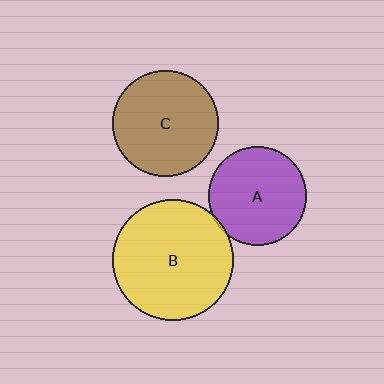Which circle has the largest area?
Circle B (yellow).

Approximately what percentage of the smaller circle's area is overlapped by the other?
Approximately 5%.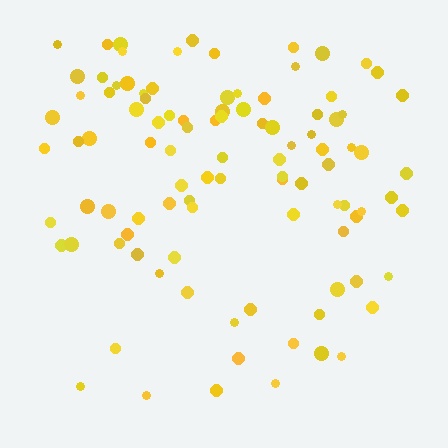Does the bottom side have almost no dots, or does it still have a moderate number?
Still a moderate number, just noticeably fewer than the top.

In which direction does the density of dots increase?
From bottom to top, with the top side densest.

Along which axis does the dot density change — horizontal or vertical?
Vertical.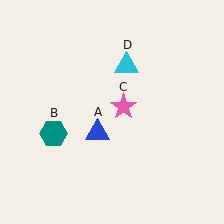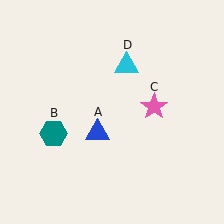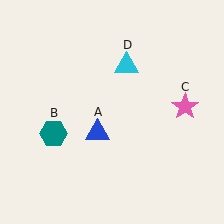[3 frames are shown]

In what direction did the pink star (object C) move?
The pink star (object C) moved right.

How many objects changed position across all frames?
1 object changed position: pink star (object C).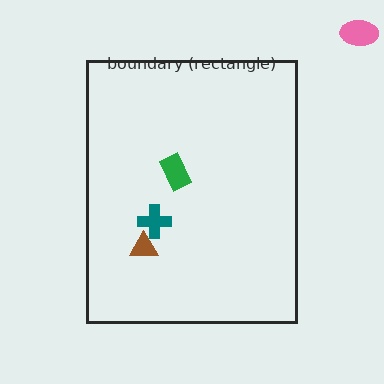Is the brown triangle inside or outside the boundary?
Inside.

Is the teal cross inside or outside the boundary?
Inside.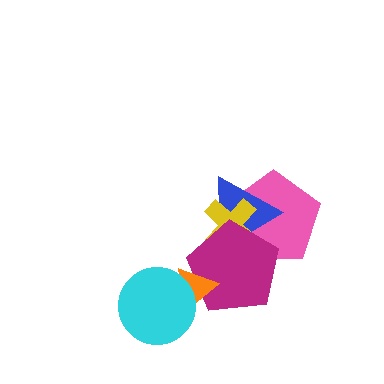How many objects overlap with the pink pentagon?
3 objects overlap with the pink pentagon.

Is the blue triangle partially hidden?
Yes, it is partially covered by another shape.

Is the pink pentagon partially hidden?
Yes, it is partially covered by another shape.